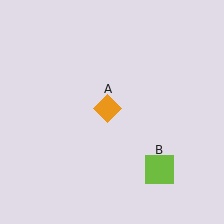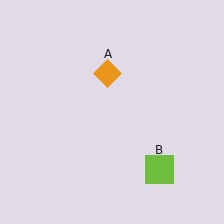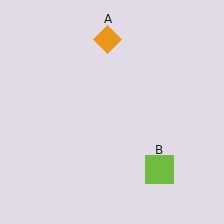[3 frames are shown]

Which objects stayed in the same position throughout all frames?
Lime square (object B) remained stationary.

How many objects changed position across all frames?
1 object changed position: orange diamond (object A).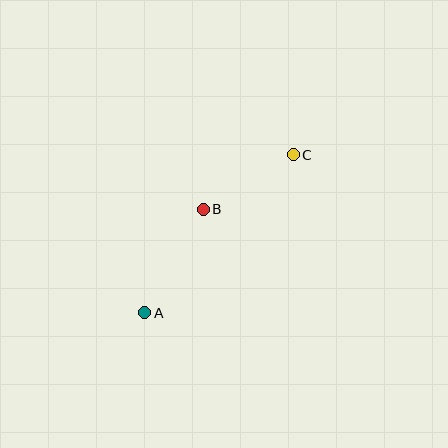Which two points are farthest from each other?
Points A and C are farthest from each other.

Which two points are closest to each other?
Points B and C are closest to each other.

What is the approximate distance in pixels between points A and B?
The distance between A and B is approximately 119 pixels.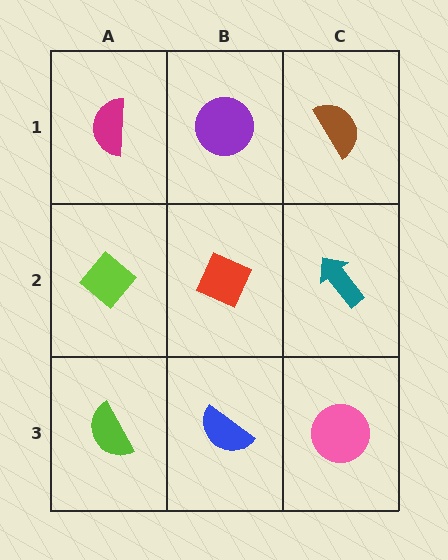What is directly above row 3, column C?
A teal arrow.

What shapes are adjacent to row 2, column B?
A purple circle (row 1, column B), a blue semicircle (row 3, column B), a lime diamond (row 2, column A), a teal arrow (row 2, column C).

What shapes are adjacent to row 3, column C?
A teal arrow (row 2, column C), a blue semicircle (row 3, column B).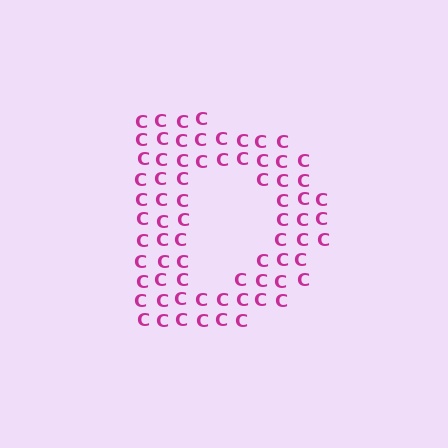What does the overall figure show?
The overall figure shows the letter D.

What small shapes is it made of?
It is made of small letter C's.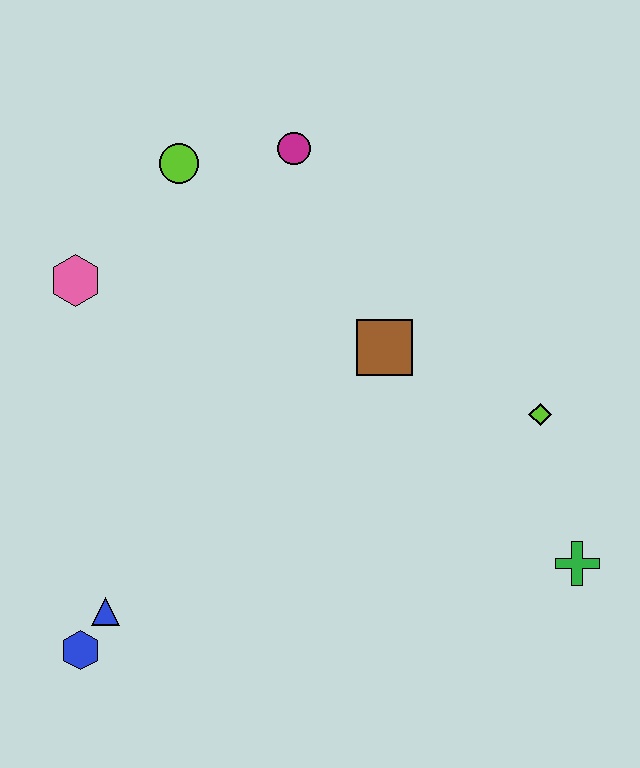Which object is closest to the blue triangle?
The blue hexagon is closest to the blue triangle.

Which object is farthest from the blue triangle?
The magenta circle is farthest from the blue triangle.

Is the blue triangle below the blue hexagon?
No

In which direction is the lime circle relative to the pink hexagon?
The lime circle is above the pink hexagon.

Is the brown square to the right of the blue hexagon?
Yes